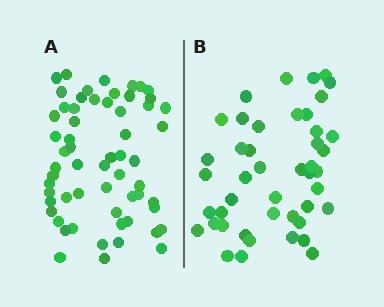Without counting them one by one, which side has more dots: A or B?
Region A (the left region) has more dots.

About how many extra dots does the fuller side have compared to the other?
Region A has approximately 15 more dots than region B.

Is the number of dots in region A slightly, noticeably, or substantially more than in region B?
Region A has noticeably more, but not dramatically so. The ratio is roughly 1.3 to 1.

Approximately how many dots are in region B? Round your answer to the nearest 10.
About 40 dots. (The exact count is 45, which rounds to 40.)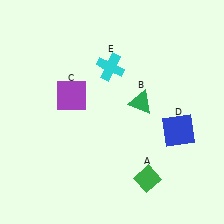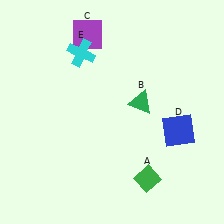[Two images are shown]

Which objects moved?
The objects that moved are: the purple square (C), the cyan cross (E).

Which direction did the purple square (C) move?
The purple square (C) moved up.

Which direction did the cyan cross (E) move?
The cyan cross (E) moved left.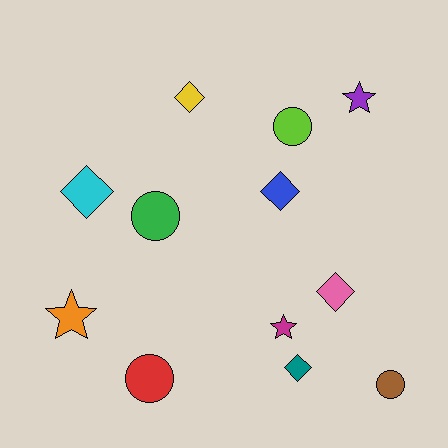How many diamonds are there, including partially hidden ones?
There are 5 diamonds.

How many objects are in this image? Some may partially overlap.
There are 12 objects.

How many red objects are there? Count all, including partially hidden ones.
There is 1 red object.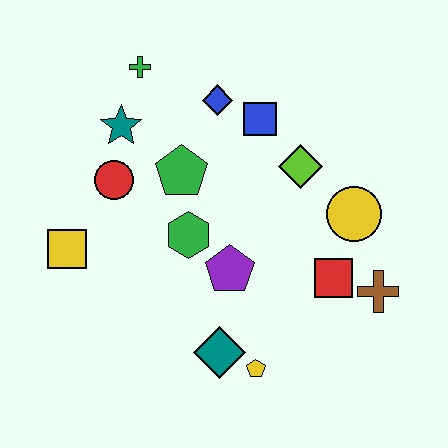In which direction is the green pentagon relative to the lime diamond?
The green pentagon is to the left of the lime diamond.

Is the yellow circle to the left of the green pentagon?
No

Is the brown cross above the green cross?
No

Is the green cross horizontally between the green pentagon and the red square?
No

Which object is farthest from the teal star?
The brown cross is farthest from the teal star.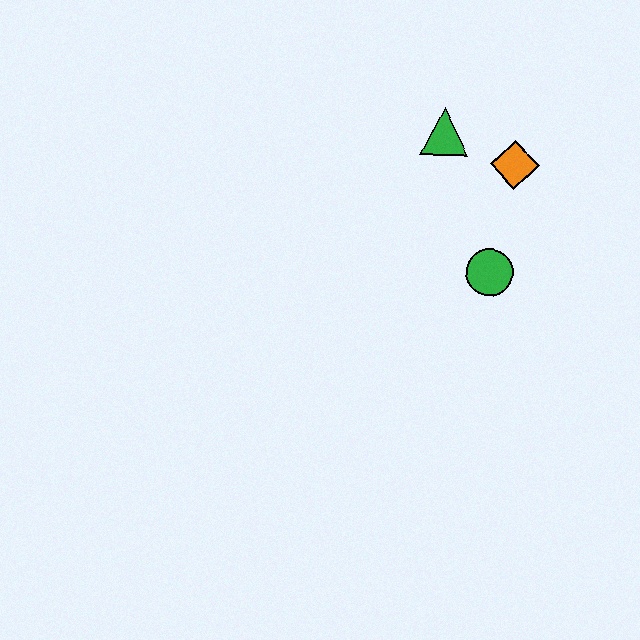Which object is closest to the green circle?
The orange diamond is closest to the green circle.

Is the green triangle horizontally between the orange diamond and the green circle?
No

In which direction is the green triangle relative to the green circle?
The green triangle is above the green circle.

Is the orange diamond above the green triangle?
No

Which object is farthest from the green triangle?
The green circle is farthest from the green triangle.